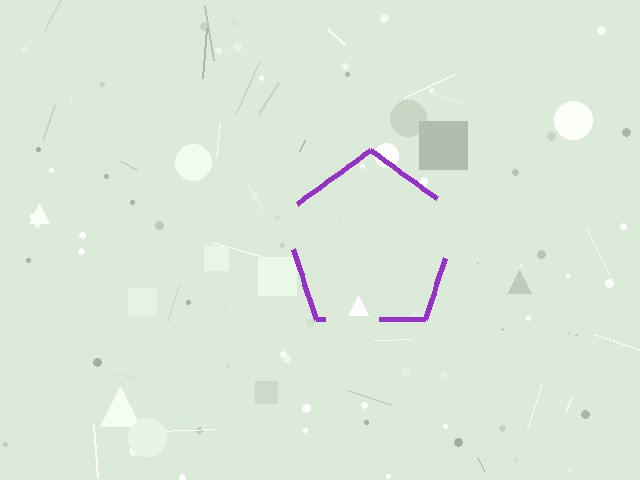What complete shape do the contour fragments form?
The contour fragments form a pentagon.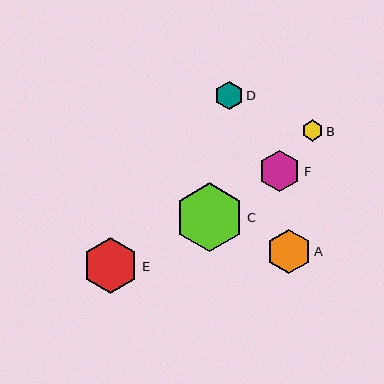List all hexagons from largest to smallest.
From largest to smallest: C, E, A, F, D, B.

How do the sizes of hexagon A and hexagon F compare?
Hexagon A and hexagon F are approximately the same size.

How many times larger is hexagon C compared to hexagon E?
Hexagon C is approximately 1.2 times the size of hexagon E.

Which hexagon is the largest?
Hexagon C is the largest with a size of approximately 69 pixels.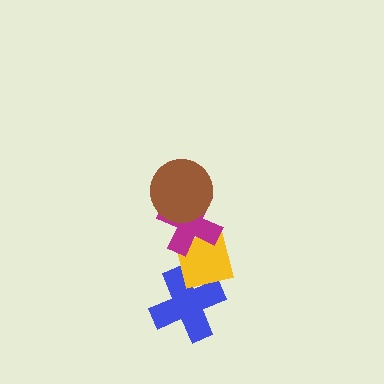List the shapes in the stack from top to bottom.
From top to bottom: the brown circle, the magenta cross, the yellow square, the blue cross.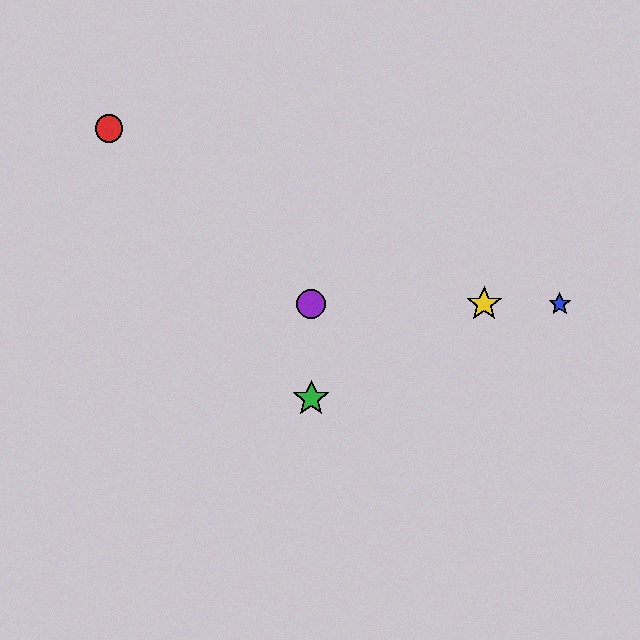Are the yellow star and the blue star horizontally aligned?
Yes, both are at y≈304.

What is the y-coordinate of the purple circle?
The purple circle is at y≈304.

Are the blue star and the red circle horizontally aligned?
No, the blue star is at y≈304 and the red circle is at y≈128.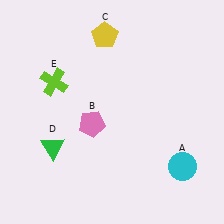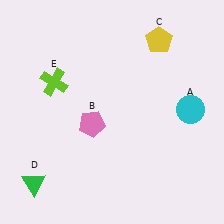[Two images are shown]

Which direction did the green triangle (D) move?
The green triangle (D) moved down.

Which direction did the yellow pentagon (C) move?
The yellow pentagon (C) moved right.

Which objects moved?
The objects that moved are: the cyan circle (A), the yellow pentagon (C), the green triangle (D).